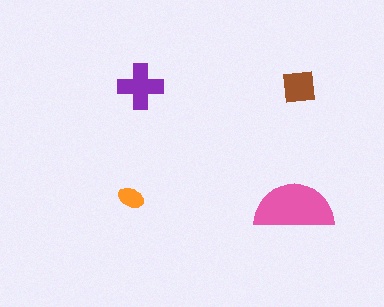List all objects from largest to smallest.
The pink semicircle, the purple cross, the brown square, the orange ellipse.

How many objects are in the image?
There are 4 objects in the image.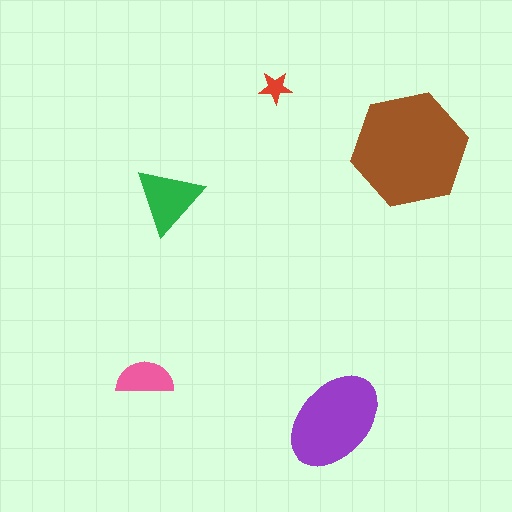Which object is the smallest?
The red star.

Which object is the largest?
The brown hexagon.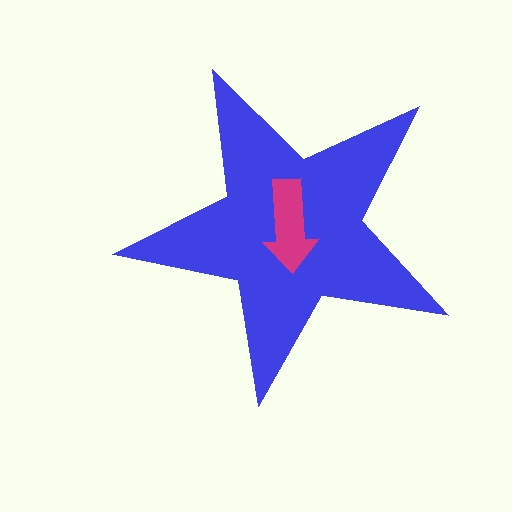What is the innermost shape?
The magenta arrow.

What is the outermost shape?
The blue star.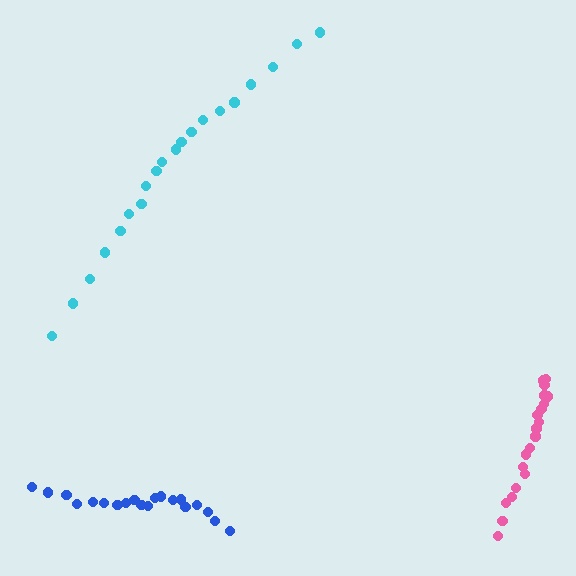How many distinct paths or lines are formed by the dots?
There are 3 distinct paths.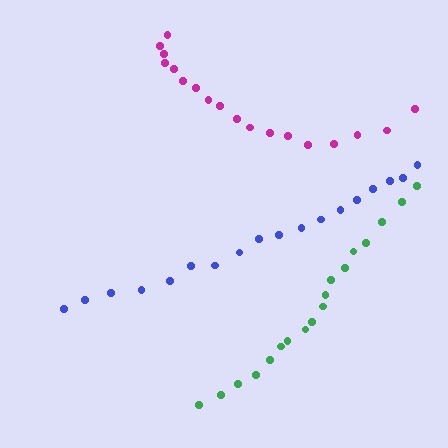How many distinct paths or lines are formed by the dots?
There are 3 distinct paths.